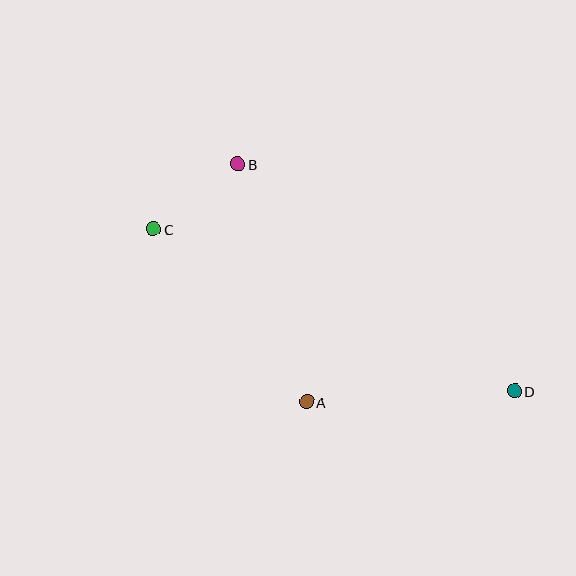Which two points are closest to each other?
Points B and C are closest to each other.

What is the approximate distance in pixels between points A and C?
The distance between A and C is approximately 231 pixels.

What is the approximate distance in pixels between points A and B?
The distance between A and B is approximately 247 pixels.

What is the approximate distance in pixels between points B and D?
The distance between B and D is approximately 358 pixels.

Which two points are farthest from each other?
Points C and D are farthest from each other.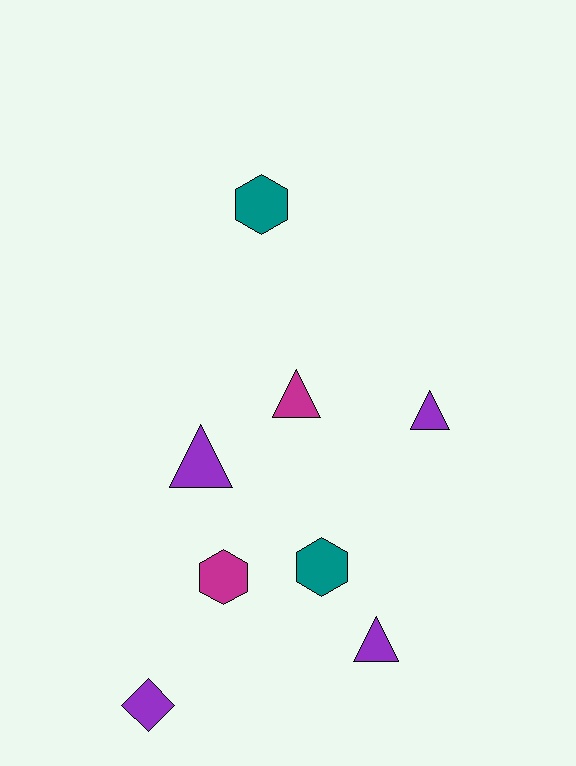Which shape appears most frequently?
Triangle, with 4 objects.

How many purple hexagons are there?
There are no purple hexagons.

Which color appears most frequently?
Purple, with 4 objects.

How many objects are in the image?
There are 8 objects.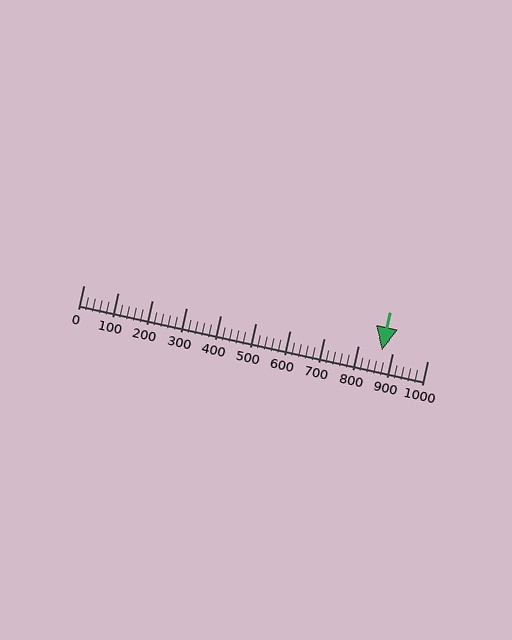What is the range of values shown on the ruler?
The ruler shows values from 0 to 1000.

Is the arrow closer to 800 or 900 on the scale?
The arrow is closer to 900.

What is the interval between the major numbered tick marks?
The major tick marks are spaced 100 units apart.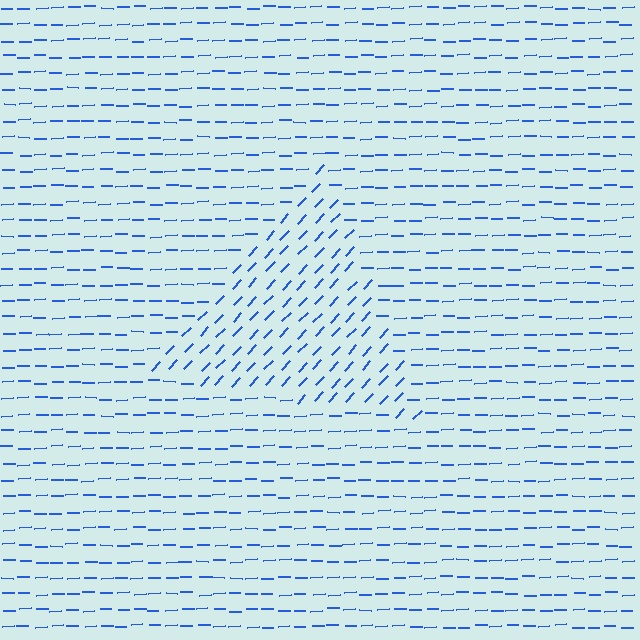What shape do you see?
I see a triangle.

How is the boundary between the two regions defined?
The boundary is defined purely by a change in line orientation (approximately 45 degrees difference). All lines are the same color and thickness.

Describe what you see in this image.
The image is filled with small blue line segments. A triangle region in the image has lines oriented differently from the surrounding lines, creating a visible texture boundary.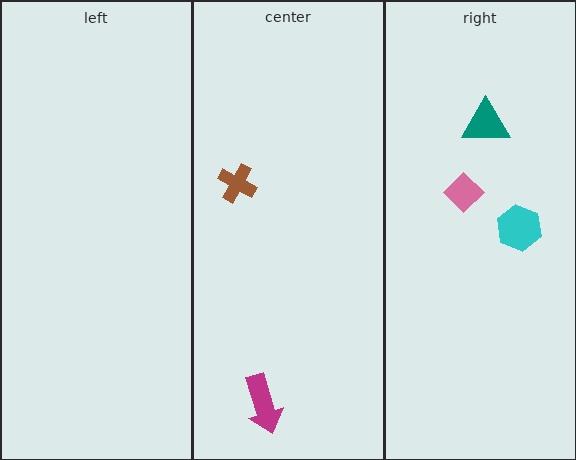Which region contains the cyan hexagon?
The right region.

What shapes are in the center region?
The brown cross, the magenta arrow.